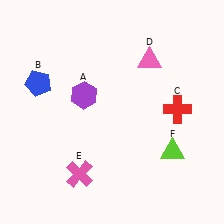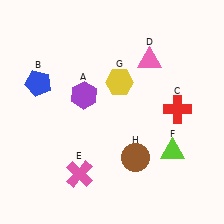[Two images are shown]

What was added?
A yellow hexagon (G), a brown circle (H) were added in Image 2.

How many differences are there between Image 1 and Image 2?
There are 2 differences between the two images.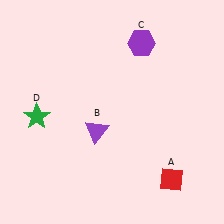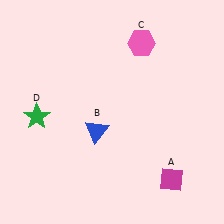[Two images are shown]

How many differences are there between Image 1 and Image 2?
There are 3 differences between the two images.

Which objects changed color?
A changed from red to magenta. B changed from purple to blue. C changed from purple to pink.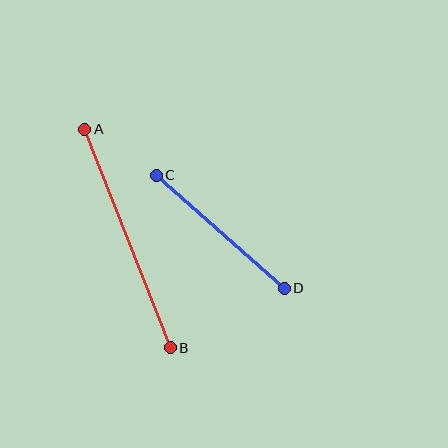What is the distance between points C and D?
The distance is approximately 171 pixels.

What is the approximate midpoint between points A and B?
The midpoint is at approximately (128, 238) pixels.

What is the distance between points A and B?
The distance is approximately 234 pixels.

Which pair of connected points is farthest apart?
Points A and B are farthest apart.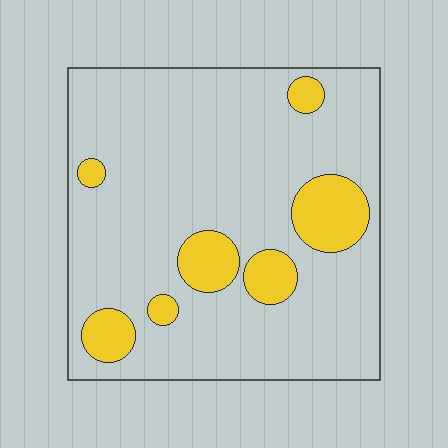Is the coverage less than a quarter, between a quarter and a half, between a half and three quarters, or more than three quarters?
Less than a quarter.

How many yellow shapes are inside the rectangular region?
7.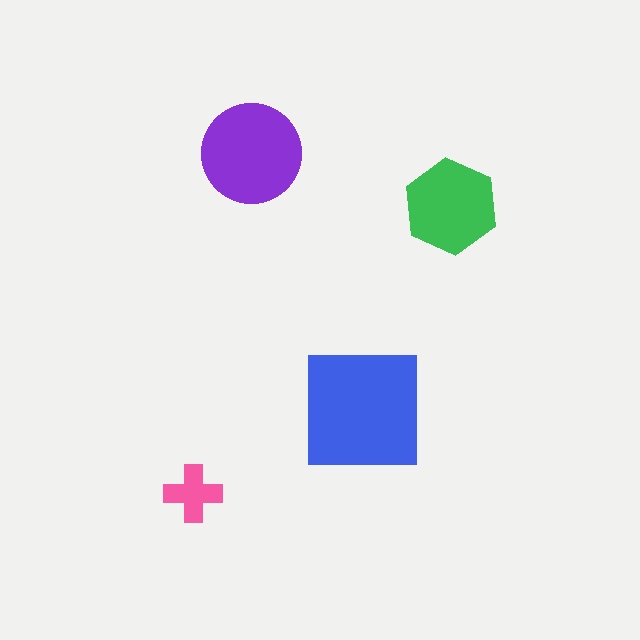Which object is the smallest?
The pink cross.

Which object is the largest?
The blue square.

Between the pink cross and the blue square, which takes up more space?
The blue square.